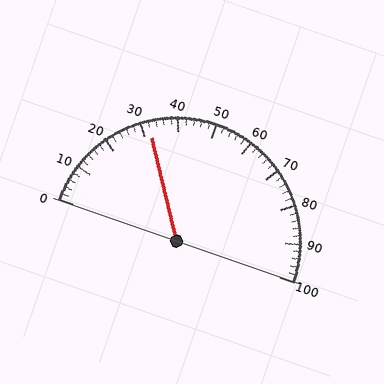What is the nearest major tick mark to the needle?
The nearest major tick mark is 30.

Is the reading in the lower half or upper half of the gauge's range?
The reading is in the lower half of the range (0 to 100).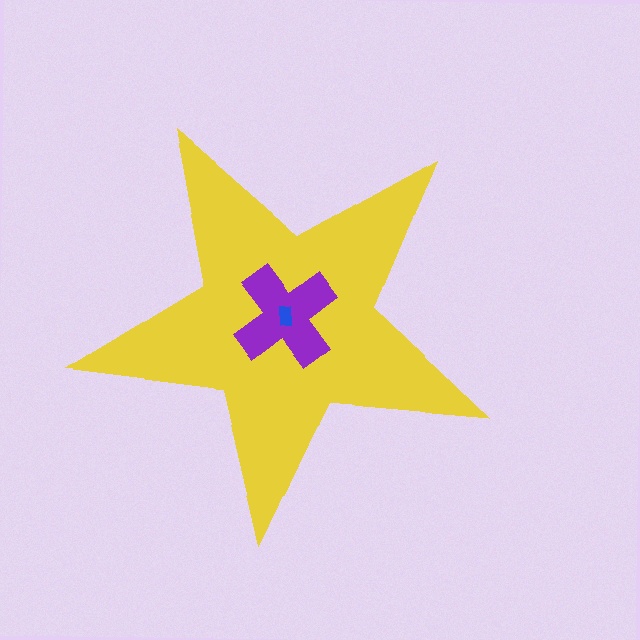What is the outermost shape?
The yellow star.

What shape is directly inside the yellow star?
The purple cross.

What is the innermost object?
The blue rectangle.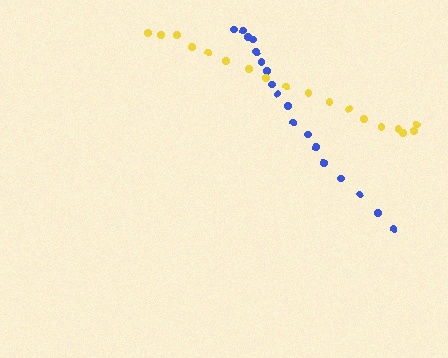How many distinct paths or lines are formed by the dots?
There are 2 distinct paths.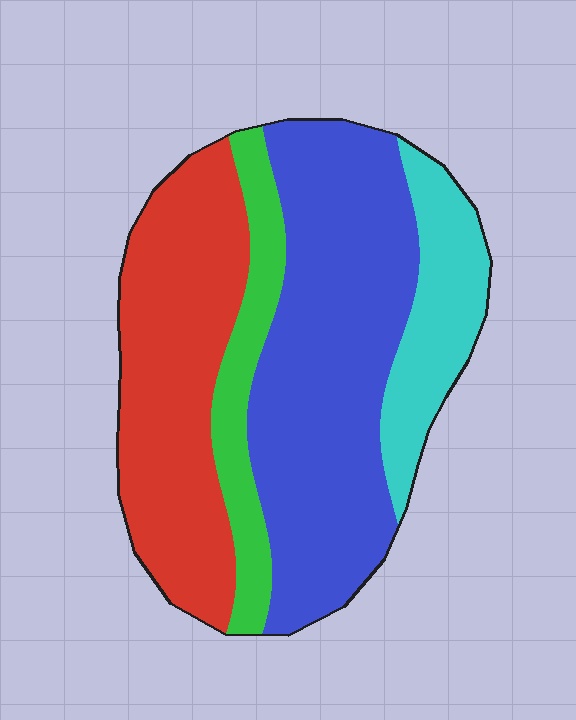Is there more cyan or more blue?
Blue.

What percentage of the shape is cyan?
Cyan takes up about one eighth (1/8) of the shape.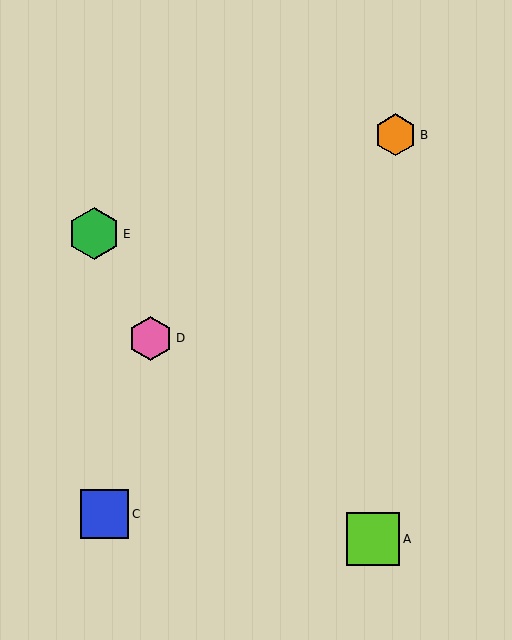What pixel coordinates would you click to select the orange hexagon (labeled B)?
Click at (396, 135) to select the orange hexagon B.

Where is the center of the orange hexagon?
The center of the orange hexagon is at (396, 135).